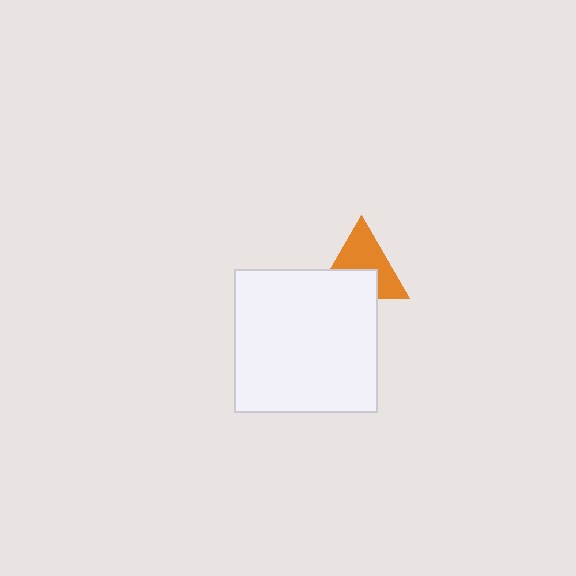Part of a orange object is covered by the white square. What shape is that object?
It is a triangle.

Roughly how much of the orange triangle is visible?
About half of it is visible (roughly 59%).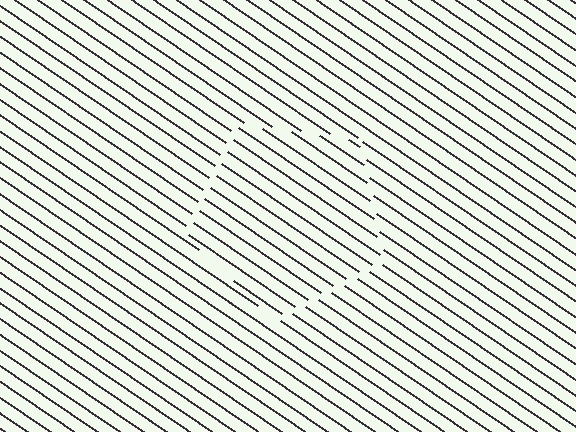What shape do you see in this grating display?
An illusory pentagon. The interior of the shape contains the same grating, shifted by half a period — the contour is defined by the phase discontinuity where line-ends from the inner and outer gratings abut.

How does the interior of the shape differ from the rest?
The interior of the shape contains the same grating, shifted by half a period — the contour is defined by the phase discontinuity where line-ends from the inner and outer gratings abut.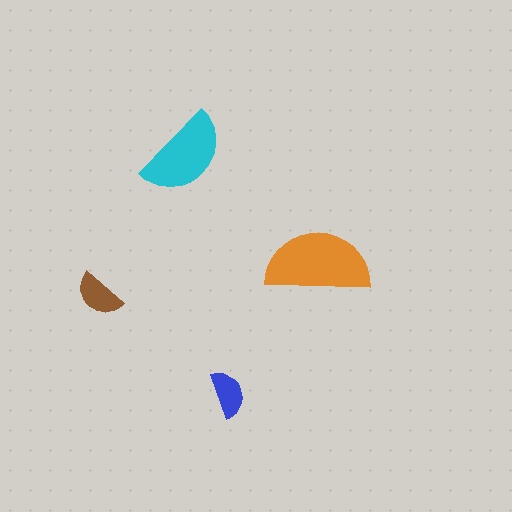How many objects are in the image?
There are 4 objects in the image.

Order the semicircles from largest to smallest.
the orange one, the cyan one, the brown one, the blue one.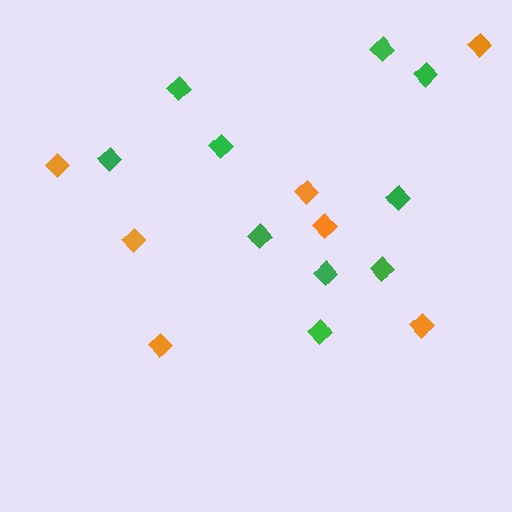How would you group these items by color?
There are 2 groups: one group of green diamonds (10) and one group of orange diamonds (7).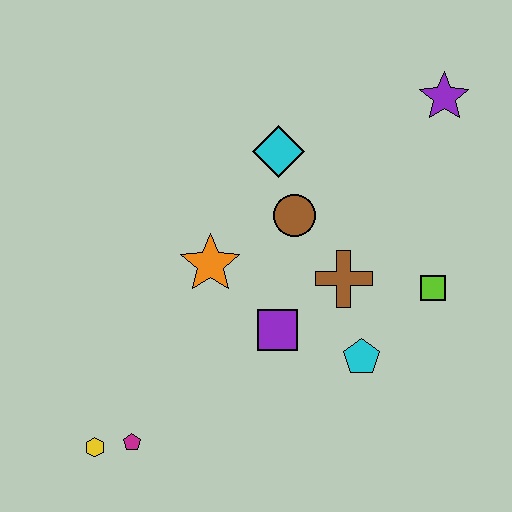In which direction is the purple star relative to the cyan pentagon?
The purple star is above the cyan pentagon.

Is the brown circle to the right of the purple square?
Yes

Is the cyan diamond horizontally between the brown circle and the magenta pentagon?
Yes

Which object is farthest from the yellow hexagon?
The purple star is farthest from the yellow hexagon.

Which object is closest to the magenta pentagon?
The yellow hexagon is closest to the magenta pentagon.